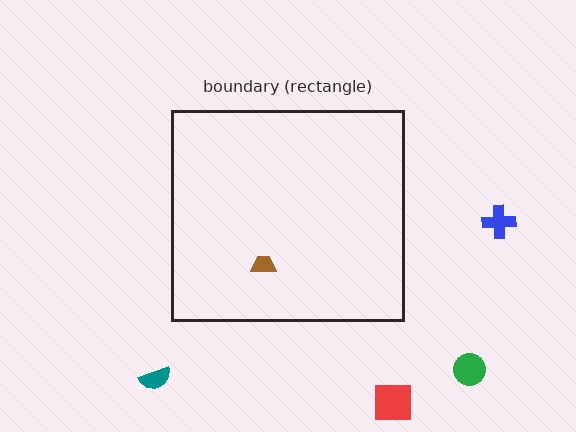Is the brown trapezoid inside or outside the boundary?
Inside.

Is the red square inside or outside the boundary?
Outside.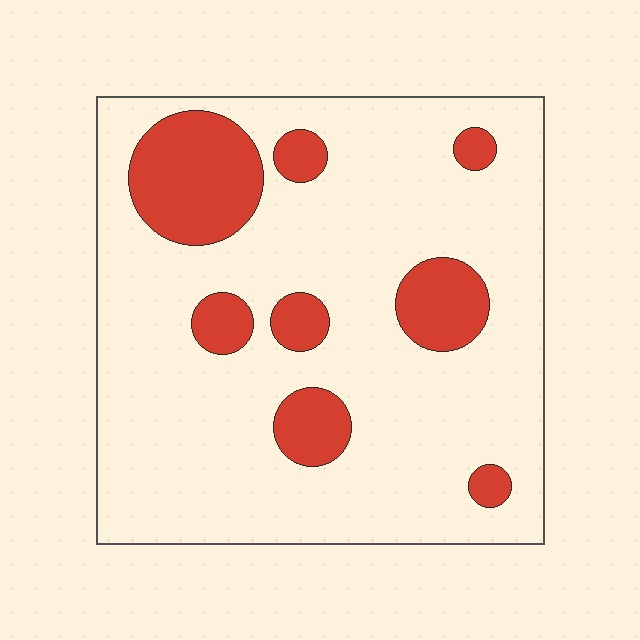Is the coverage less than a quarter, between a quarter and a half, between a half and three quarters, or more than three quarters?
Less than a quarter.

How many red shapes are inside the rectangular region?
8.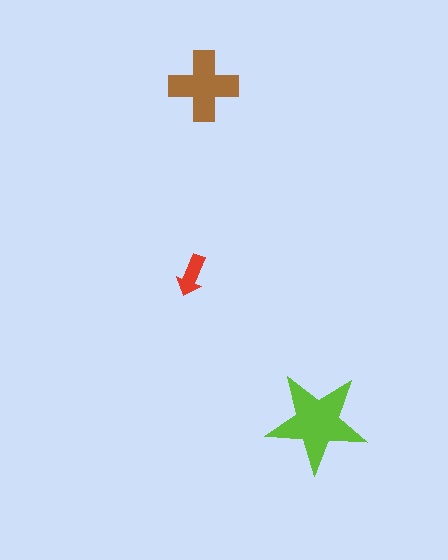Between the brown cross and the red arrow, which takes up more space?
The brown cross.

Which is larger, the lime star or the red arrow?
The lime star.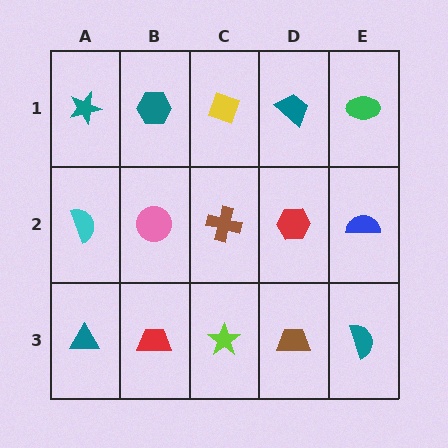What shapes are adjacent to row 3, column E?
A blue semicircle (row 2, column E), a brown trapezoid (row 3, column D).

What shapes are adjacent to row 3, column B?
A pink circle (row 2, column B), a teal triangle (row 3, column A), a lime star (row 3, column C).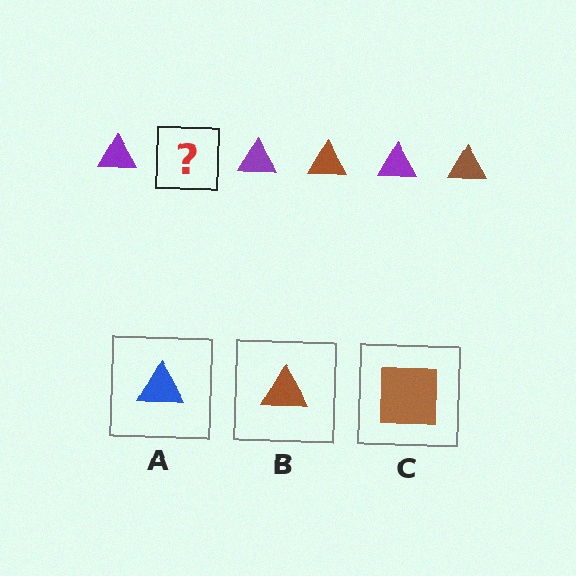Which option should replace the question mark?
Option B.